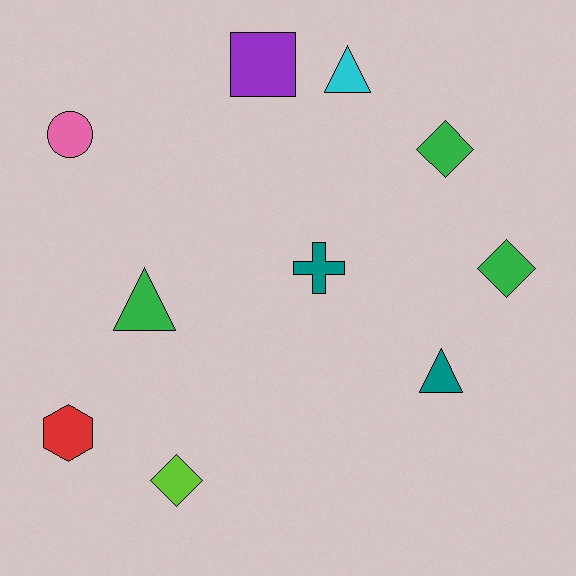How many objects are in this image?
There are 10 objects.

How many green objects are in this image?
There are 3 green objects.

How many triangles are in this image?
There are 3 triangles.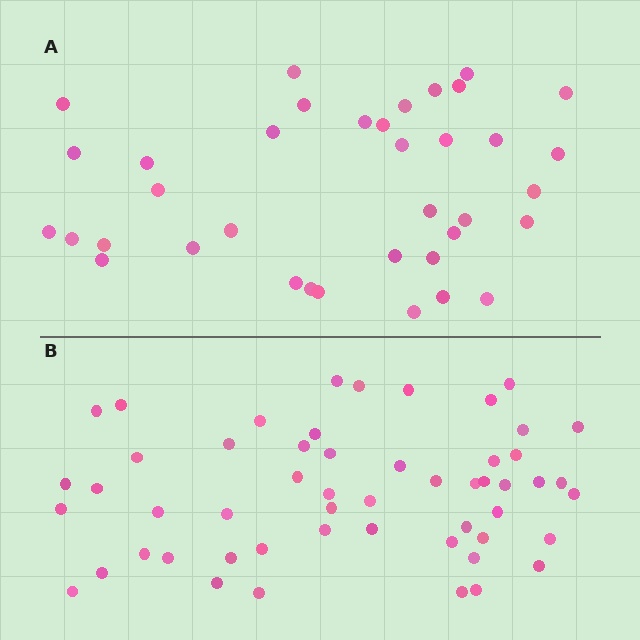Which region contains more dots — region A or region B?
Region B (the bottom region) has more dots.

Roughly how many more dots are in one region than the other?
Region B has approximately 15 more dots than region A.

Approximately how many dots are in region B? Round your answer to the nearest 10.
About 50 dots. (The exact count is 53, which rounds to 50.)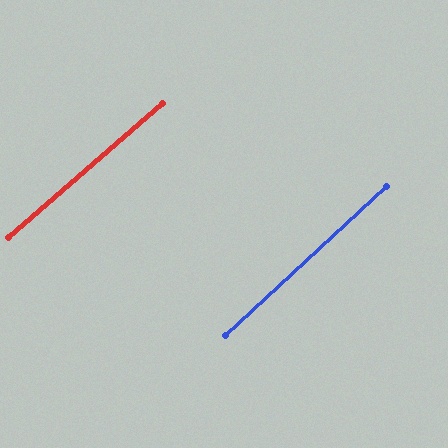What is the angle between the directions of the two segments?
Approximately 2 degrees.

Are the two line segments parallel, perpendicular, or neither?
Parallel — their directions differ by only 1.8°.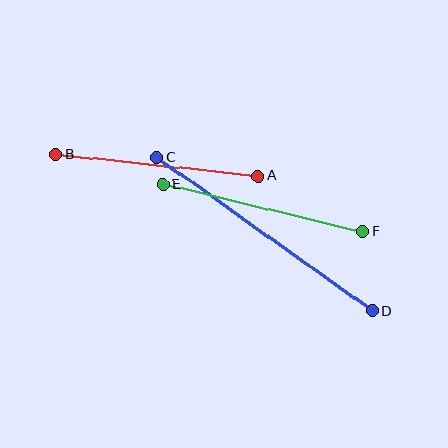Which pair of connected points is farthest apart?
Points C and D are farthest apart.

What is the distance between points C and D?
The distance is approximately 265 pixels.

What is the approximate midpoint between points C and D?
The midpoint is at approximately (264, 234) pixels.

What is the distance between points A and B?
The distance is approximately 203 pixels.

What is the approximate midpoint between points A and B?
The midpoint is at approximately (157, 165) pixels.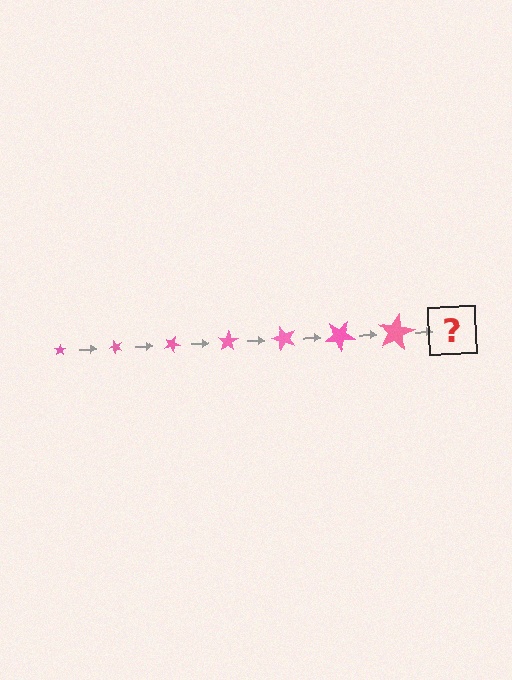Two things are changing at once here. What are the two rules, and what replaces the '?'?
The two rules are that the star grows larger each step and it rotates 50 degrees each step. The '?' should be a star, larger than the previous one and rotated 350 degrees from the start.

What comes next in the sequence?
The next element should be a star, larger than the previous one and rotated 350 degrees from the start.